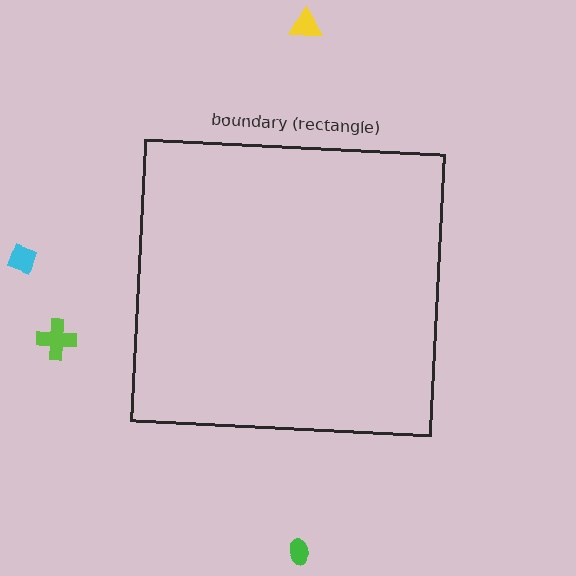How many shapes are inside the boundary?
0 inside, 4 outside.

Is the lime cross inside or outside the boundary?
Outside.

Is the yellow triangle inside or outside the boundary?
Outside.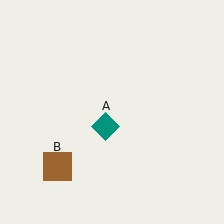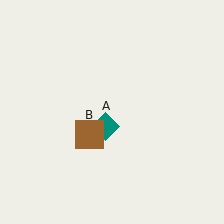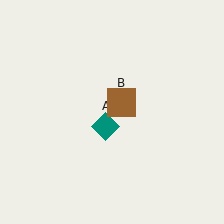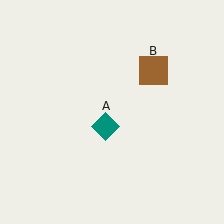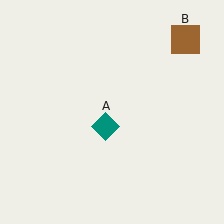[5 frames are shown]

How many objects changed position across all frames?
1 object changed position: brown square (object B).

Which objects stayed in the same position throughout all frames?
Teal diamond (object A) remained stationary.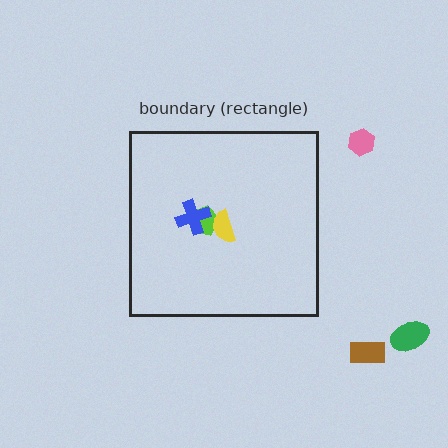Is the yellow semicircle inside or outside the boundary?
Inside.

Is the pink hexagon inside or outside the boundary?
Outside.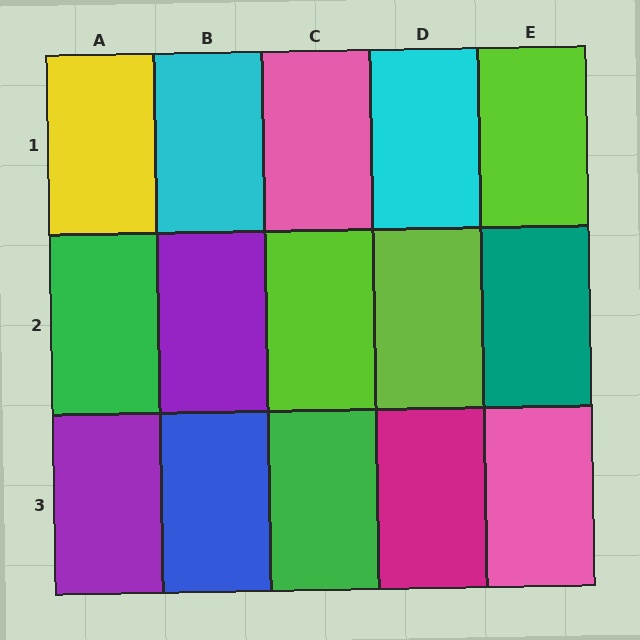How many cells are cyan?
2 cells are cyan.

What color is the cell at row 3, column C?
Green.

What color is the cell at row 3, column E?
Pink.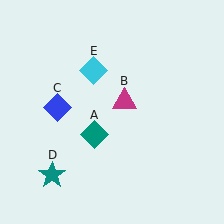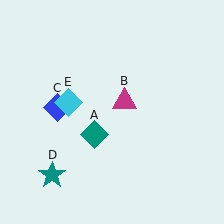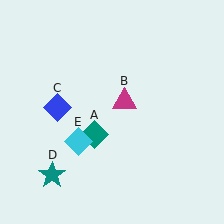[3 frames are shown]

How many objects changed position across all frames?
1 object changed position: cyan diamond (object E).